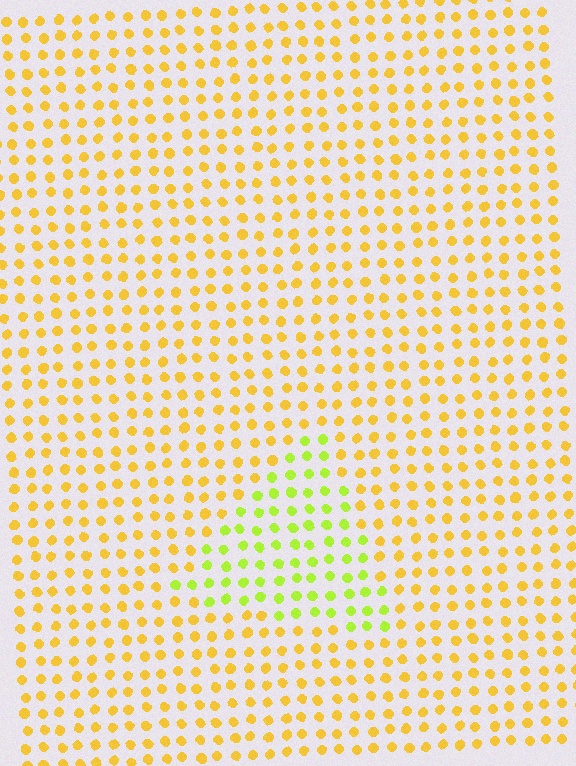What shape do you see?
I see a triangle.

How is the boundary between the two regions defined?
The boundary is defined purely by a slight shift in hue (about 38 degrees). Spacing, size, and orientation are identical on both sides.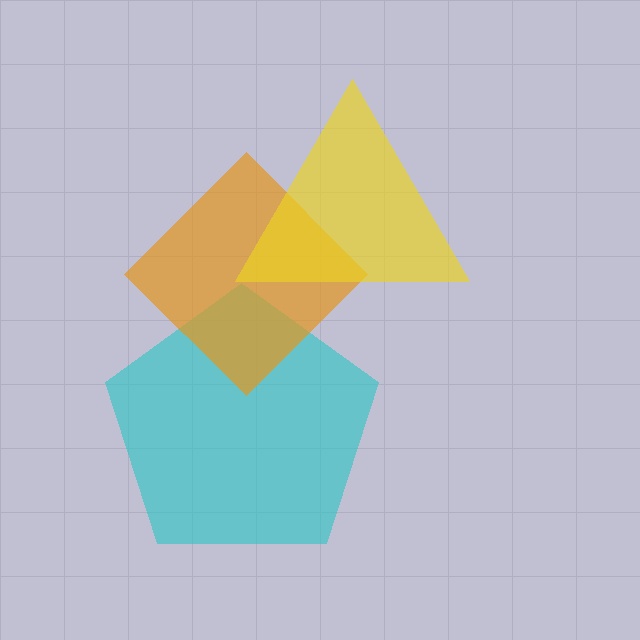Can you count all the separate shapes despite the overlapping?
Yes, there are 3 separate shapes.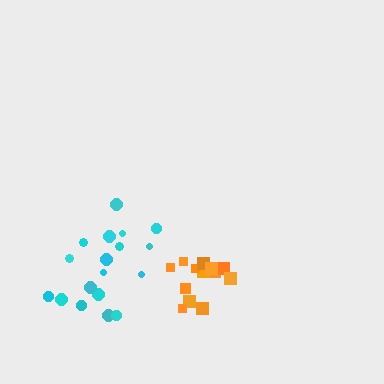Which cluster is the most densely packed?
Orange.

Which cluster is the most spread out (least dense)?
Cyan.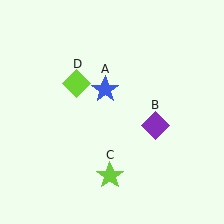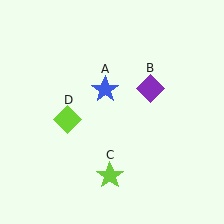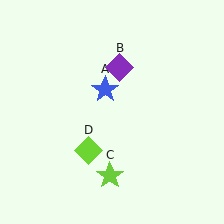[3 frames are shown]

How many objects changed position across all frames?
2 objects changed position: purple diamond (object B), lime diamond (object D).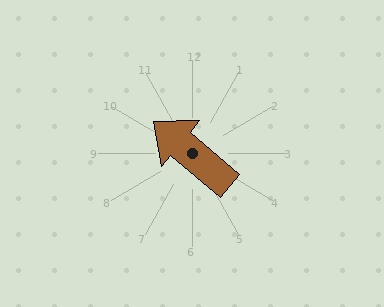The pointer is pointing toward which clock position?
Roughly 10 o'clock.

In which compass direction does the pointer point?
Northwest.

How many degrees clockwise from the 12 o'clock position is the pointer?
Approximately 310 degrees.